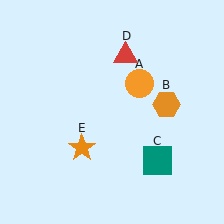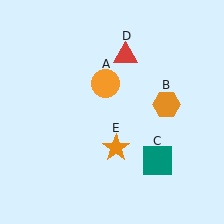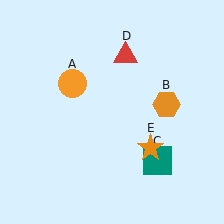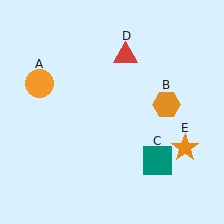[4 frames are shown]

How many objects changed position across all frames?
2 objects changed position: orange circle (object A), orange star (object E).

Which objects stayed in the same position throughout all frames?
Orange hexagon (object B) and teal square (object C) and red triangle (object D) remained stationary.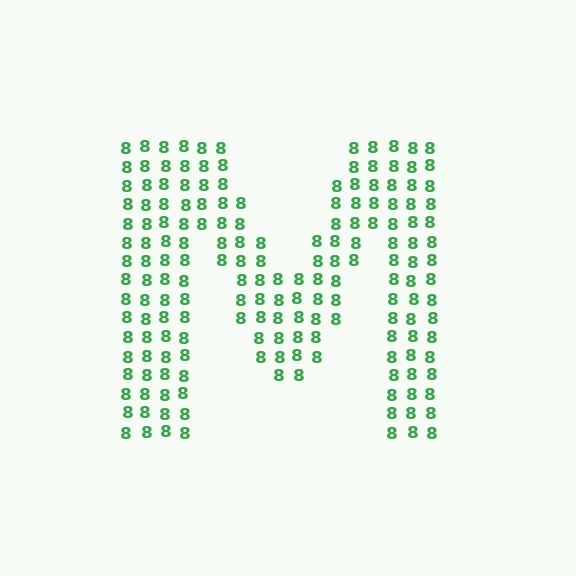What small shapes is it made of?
It is made of small digit 8's.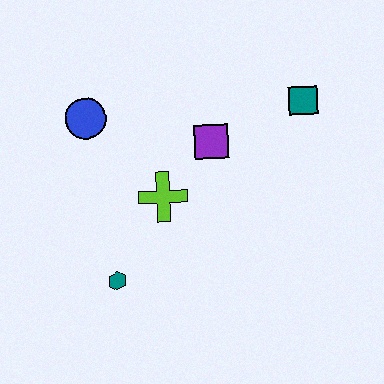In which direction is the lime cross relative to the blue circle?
The lime cross is below the blue circle.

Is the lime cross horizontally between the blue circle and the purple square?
Yes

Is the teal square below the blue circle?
No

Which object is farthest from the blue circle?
The teal square is farthest from the blue circle.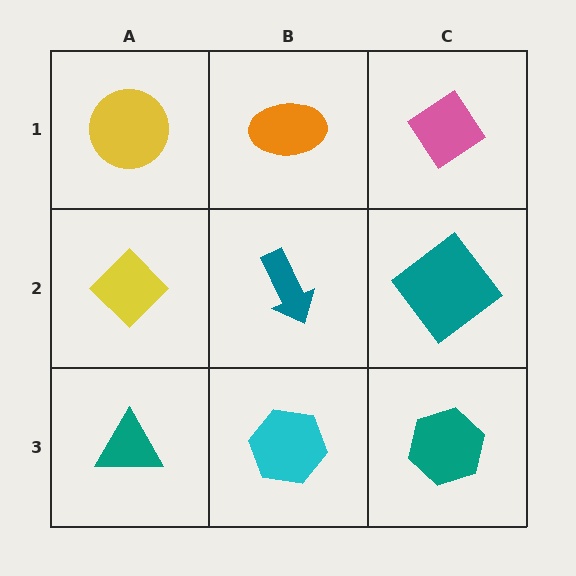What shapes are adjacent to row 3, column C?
A teal diamond (row 2, column C), a cyan hexagon (row 3, column B).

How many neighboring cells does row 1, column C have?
2.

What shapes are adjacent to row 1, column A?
A yellow diamond (row 2, column A), an orange ellipse (row 1, column B).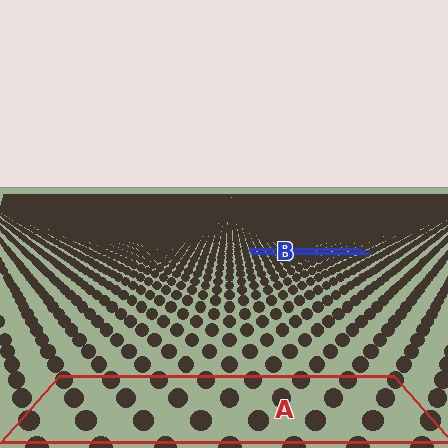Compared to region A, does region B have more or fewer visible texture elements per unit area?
Region B has more texture elements per unit area — they are packed more densely because it is farther away.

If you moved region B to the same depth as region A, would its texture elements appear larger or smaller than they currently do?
They would appear larger. At a closer depth, the same texture elements are projected at a bigger on-screen size.